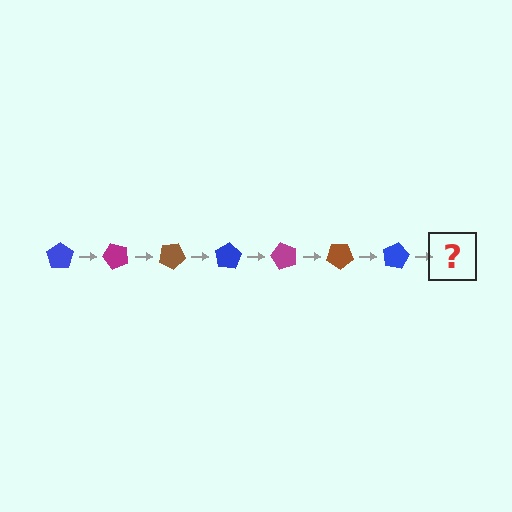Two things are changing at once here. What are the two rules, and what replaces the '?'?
The two rules are that it rotates 50 degrees each step and the color cycles through blue, magenta, and brown. The '?' should be a magenta pentagon, rotated 350 degrees from the start.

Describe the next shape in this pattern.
It should be a magenta pentagon, rotated 350 degrees from the start.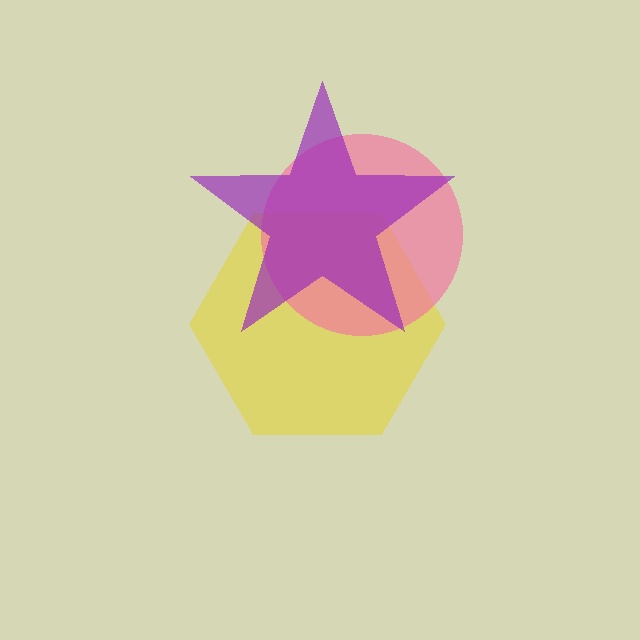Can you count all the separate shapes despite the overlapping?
Yes, there are 3 separate shapes.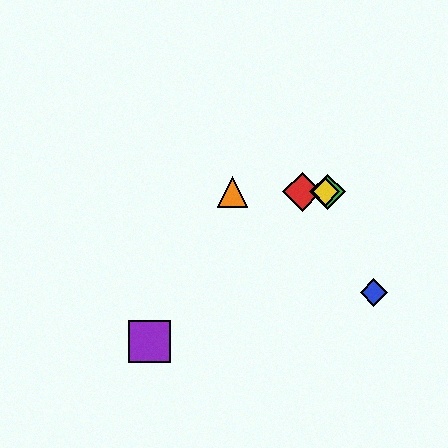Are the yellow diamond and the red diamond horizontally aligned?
Yes, both are at y≈192.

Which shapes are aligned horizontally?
The red diamond, the green diamond, the yellow diamond, the orange triangle are aligned horizontally.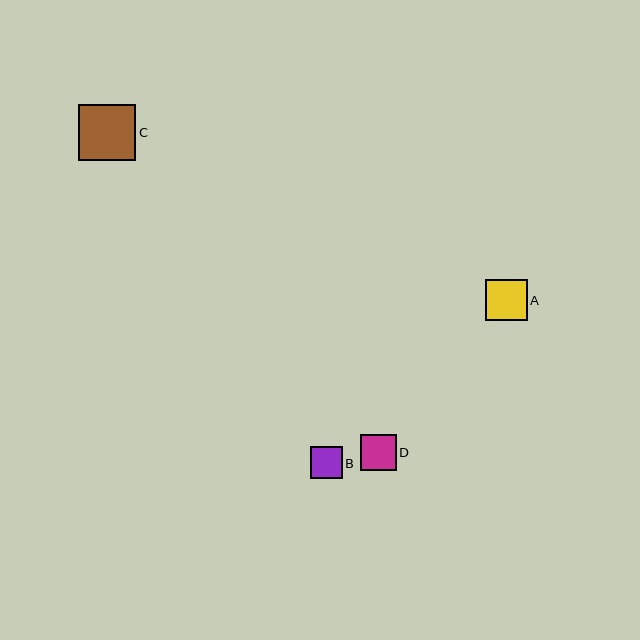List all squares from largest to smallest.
From largest to smallest: C, A, D, B.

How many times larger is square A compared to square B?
Square A is approximately 1.3 times the size of square B.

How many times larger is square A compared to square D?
Square A is approximately 1.2 times the size of square D.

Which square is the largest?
Square C is the largest with a size of approximately 57 pixels.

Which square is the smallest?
Square B is the smallest with a size of approximately 32 pixels.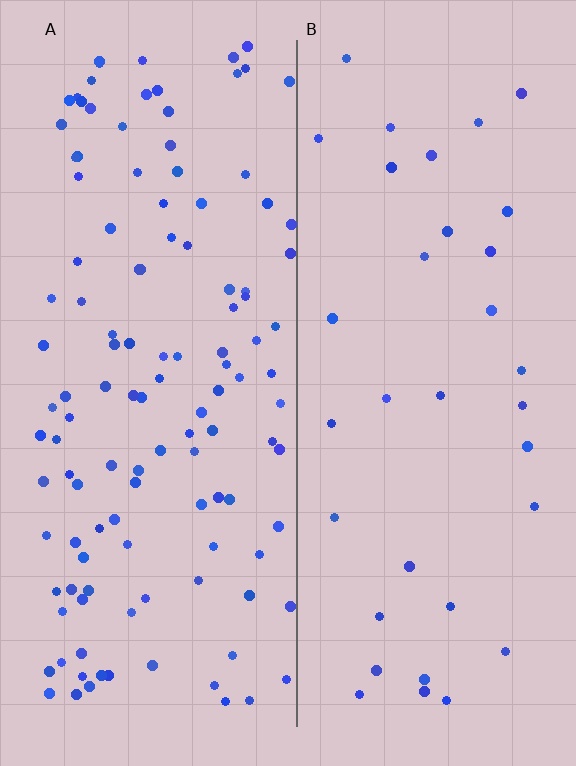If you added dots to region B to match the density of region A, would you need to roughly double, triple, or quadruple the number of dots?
Approximately quadruple.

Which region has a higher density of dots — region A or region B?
A (the left).